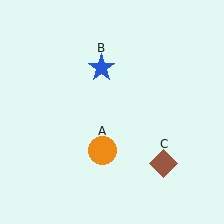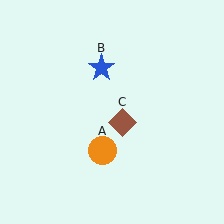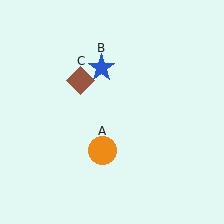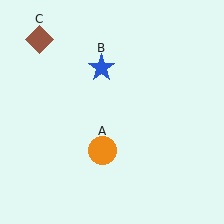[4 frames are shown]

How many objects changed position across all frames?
1 object changed position: brown diamond (object C).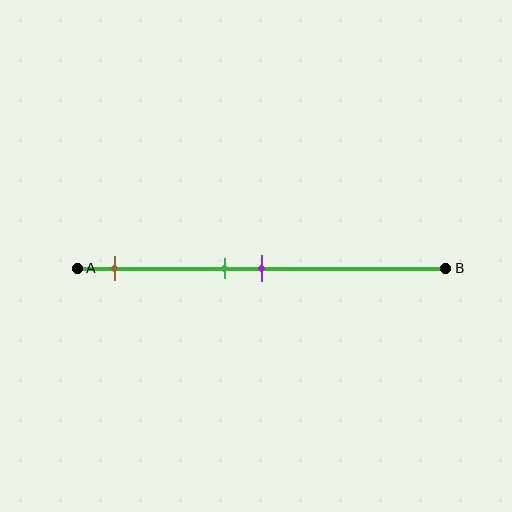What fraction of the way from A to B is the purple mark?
The purple mark is approximately 50% (0.5) of the way from A to B.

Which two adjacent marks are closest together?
The green and purple marks are the closest adjacent pair.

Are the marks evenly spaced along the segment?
No, the marks are not evenly spaced.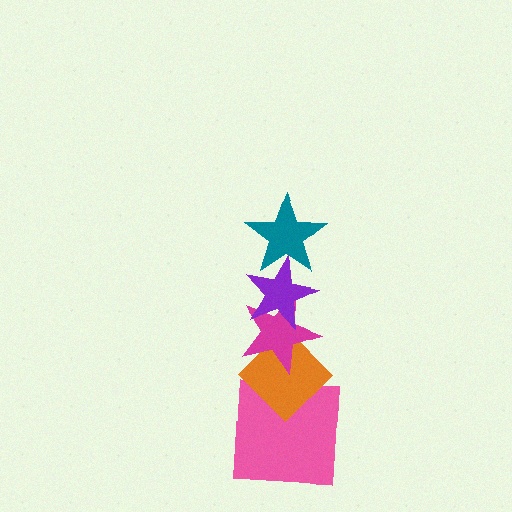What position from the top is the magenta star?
The magenta star is 3rd from the top.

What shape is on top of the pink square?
The orange diamond is on top of the pink square.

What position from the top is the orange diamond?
The orange diamond is 4th from the top.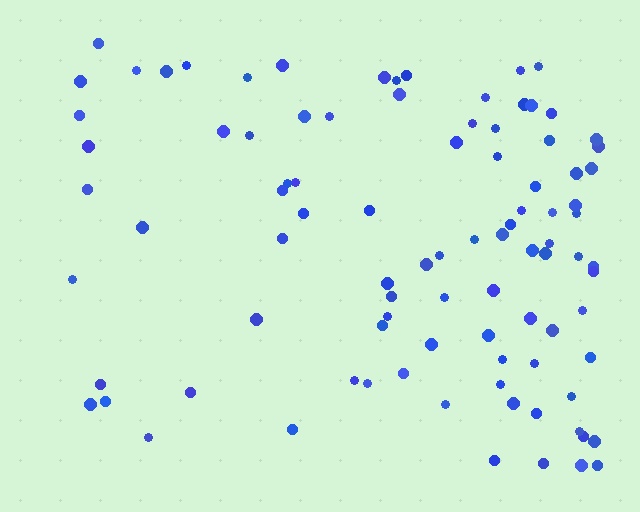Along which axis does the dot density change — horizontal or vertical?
Horizontal.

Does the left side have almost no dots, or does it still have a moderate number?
Still a moderate number, just noticeably fewer than the right.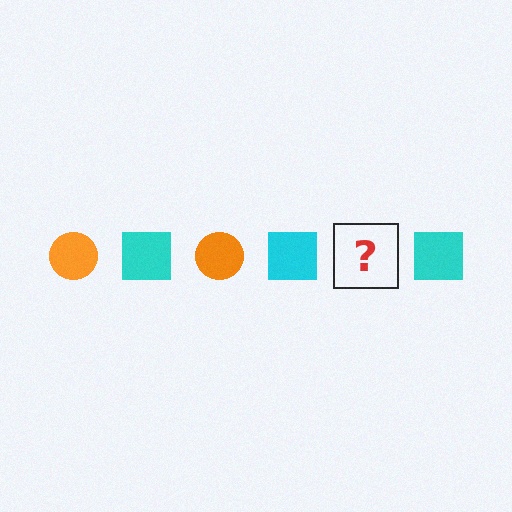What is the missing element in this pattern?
The missing element is an orange circle.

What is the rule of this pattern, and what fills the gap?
The rule is that the pattern alternates between orange circle and cyan square. The gap should be filled with an orange circle.